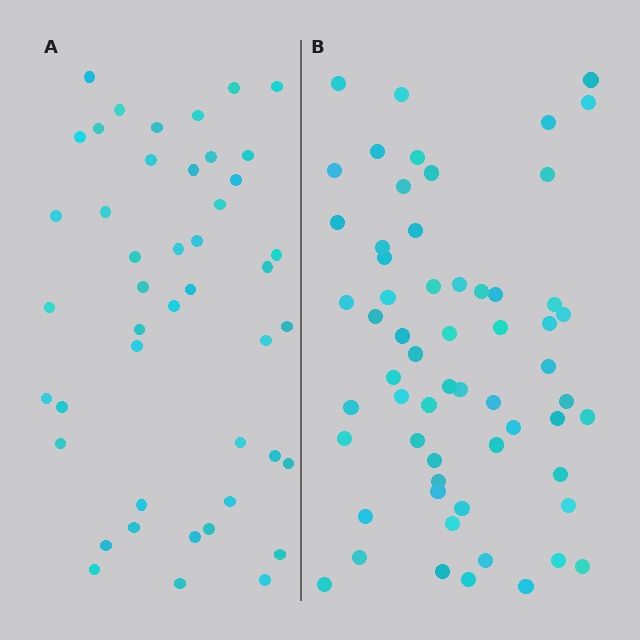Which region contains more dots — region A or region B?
Region B (the right region) has more dots.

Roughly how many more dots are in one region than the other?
Region B has approximately 15 more dots than region A.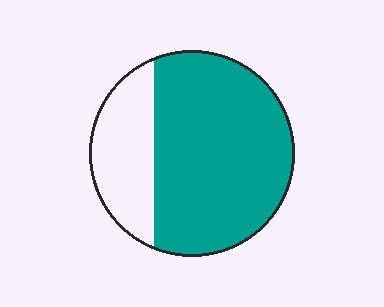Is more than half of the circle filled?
Yes.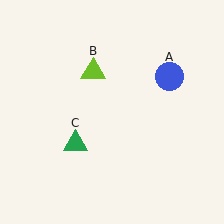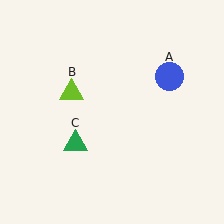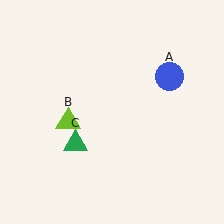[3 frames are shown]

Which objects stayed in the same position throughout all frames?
Blue circle (object A) and green triangle (object C) remained stationary.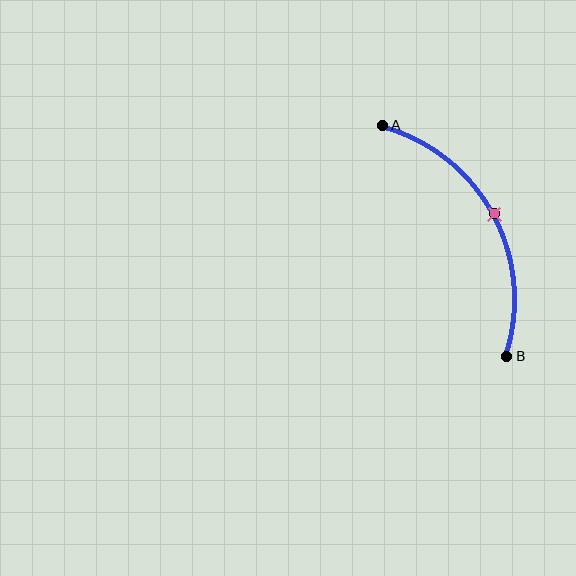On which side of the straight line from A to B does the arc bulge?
The arc bulges to the right of the straight line connecting A and B.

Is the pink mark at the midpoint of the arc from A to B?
Yes. The pink mark lies on the arc at equal arc-length from both A and B — it is the arc midpoint.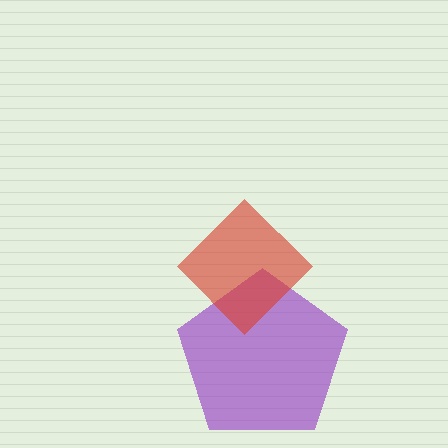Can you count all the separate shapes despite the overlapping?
Yes, there are 2 separate shapes.